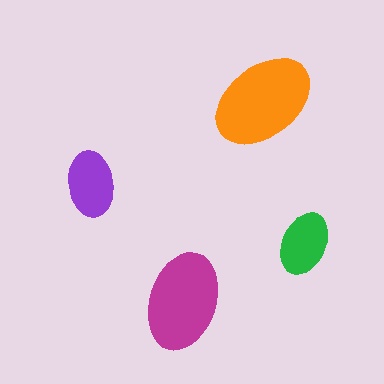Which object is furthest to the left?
The purple ellipse is leftmost.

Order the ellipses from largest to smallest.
the orange one, the magenta one, the purple one, the green one.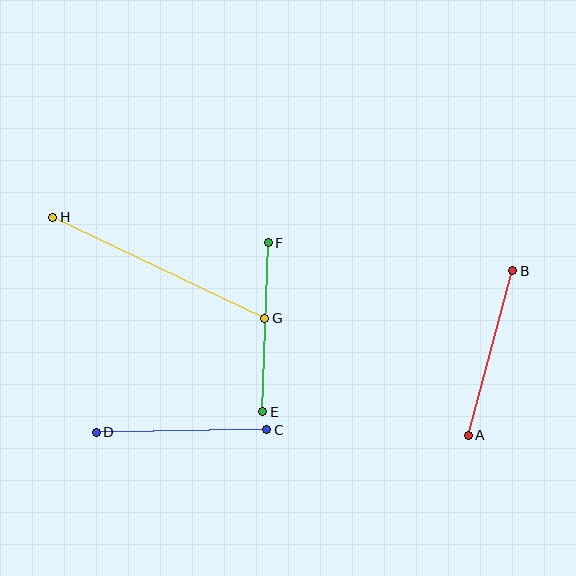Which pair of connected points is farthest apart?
Points G and H are farthest apart.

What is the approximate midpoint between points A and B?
The midpoint is at approximately (491, 353) pixels.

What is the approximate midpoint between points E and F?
The midpoint is at approximately (265, 327) pixels.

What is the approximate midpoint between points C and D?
The midpoint is at approximately (181, 431) pixels.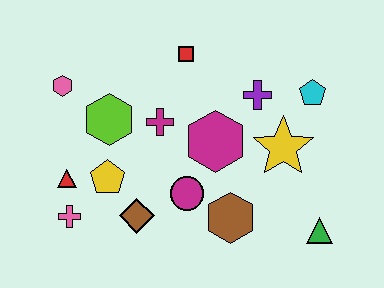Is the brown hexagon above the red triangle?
No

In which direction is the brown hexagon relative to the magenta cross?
The brown hexagon is below the magenta cross.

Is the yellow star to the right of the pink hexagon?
Yes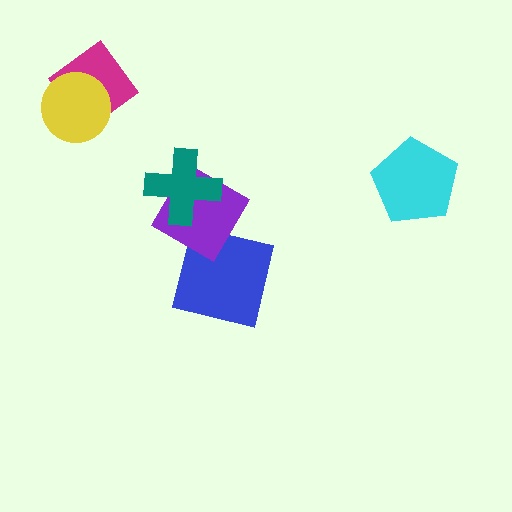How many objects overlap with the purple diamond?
2 objects overlap with the purple diamond.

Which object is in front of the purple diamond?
The teal cross is in front of the purple diamond.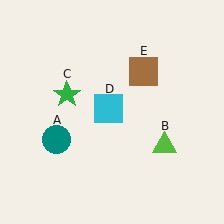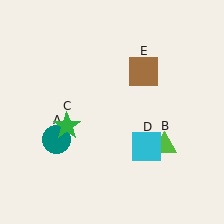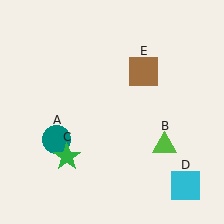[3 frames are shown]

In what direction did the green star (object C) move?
The green star (object C) moved down.